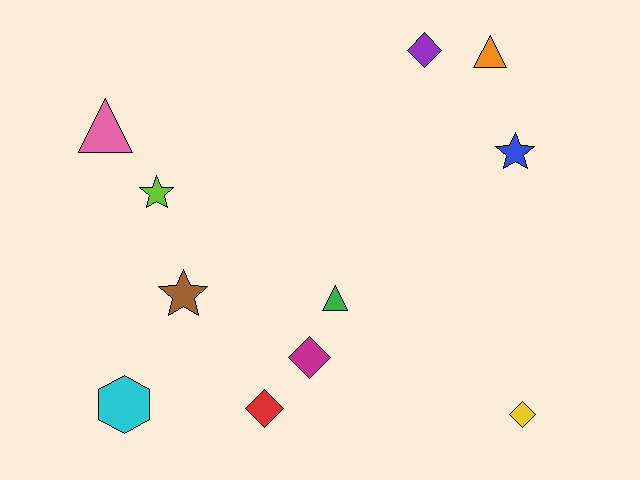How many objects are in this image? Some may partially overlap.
There are 11 objects.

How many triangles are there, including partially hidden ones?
There are 3 triangles.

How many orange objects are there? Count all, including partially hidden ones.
There is 1 orange object.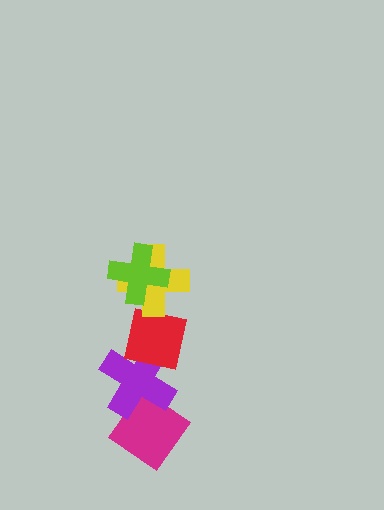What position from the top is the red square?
The red square is 3rd from the top.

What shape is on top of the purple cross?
The red square is on top of the purple cross.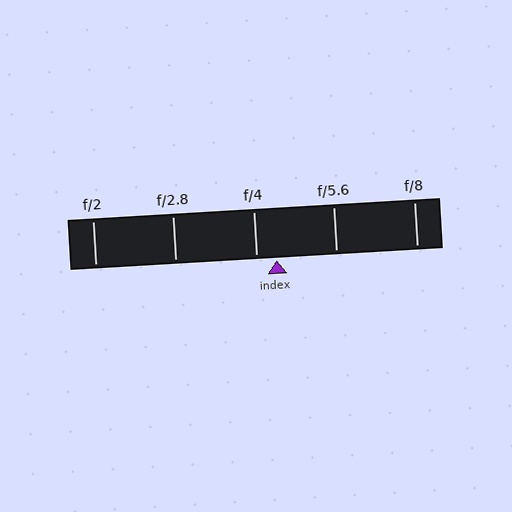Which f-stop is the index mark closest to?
The index mark is closest to f/4.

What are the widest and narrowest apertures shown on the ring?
The widest aperture shown is f/2 and the narrowest is f/8.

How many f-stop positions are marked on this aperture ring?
There are 5 f-stop positions marked.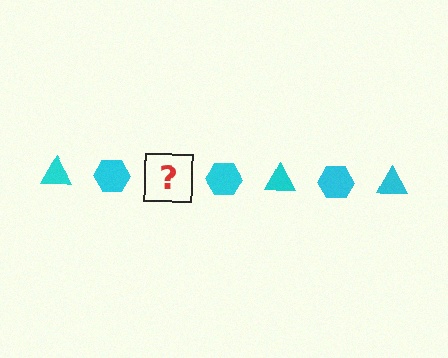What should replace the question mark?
The question mark should be replaced with a cyan triangle.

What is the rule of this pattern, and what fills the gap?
The rule is that the pattern cycles through triangle, hexagon shapes in cyan. The gap should be filled with a cyan triangle.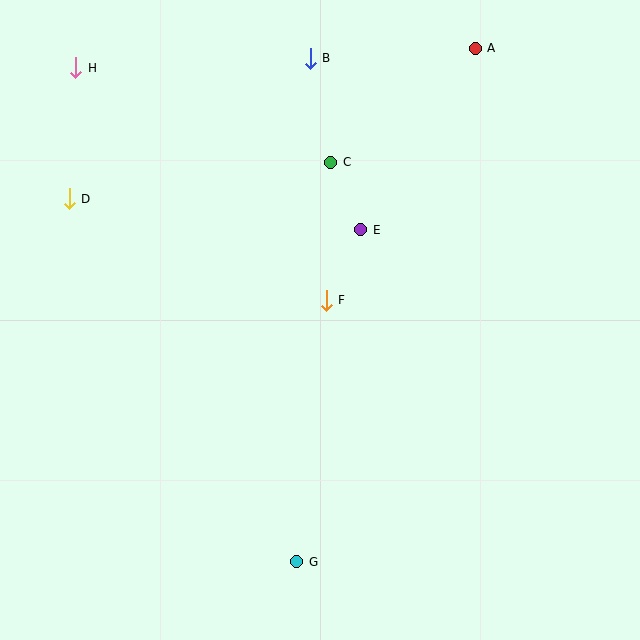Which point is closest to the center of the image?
Point F at (326, 300) is closest to the center.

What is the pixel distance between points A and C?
The distance between A and C is 185 pixels.